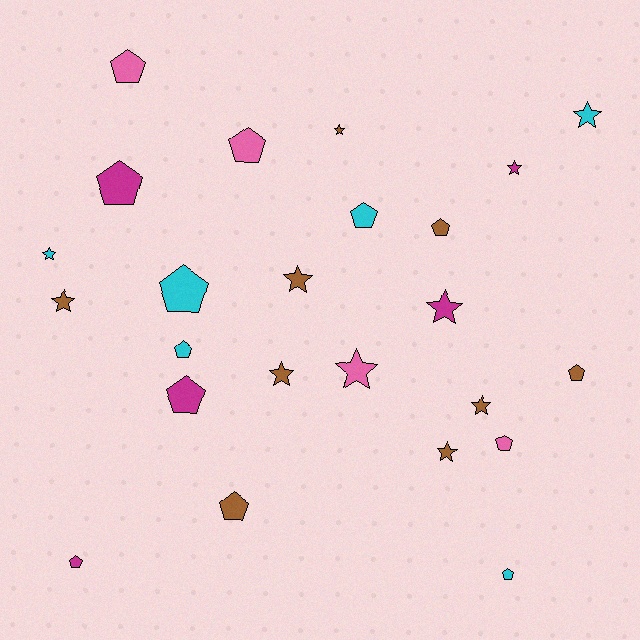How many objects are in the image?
There are 24 objects.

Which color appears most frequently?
Brown, with 9 objects.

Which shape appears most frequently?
Pentagon, with 13 objects.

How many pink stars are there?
There is 1 pink star.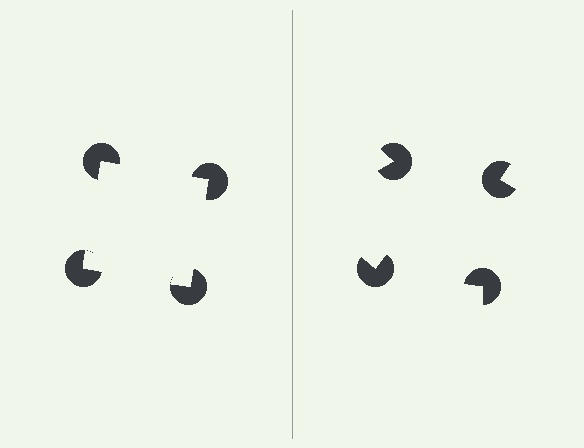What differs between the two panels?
The pac-man discs are positioned identically on both sides; only the wedge orientations differ. On the left they align to a square; on the right they are misaligned.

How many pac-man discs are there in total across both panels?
8 — 4 on each side.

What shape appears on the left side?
An illusory square.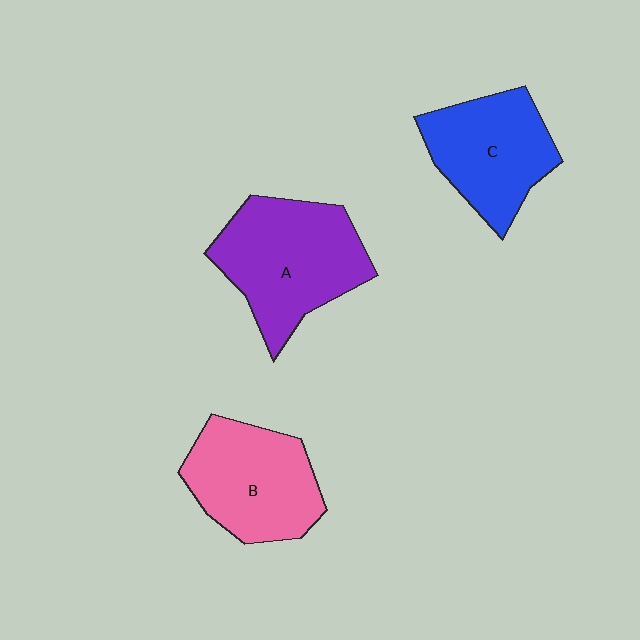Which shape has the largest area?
Shape A (purple).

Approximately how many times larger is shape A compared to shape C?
Approximately 1.3 times.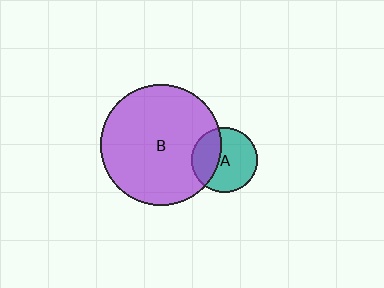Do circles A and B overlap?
Yes.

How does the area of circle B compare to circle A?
Approximately 3.4 times.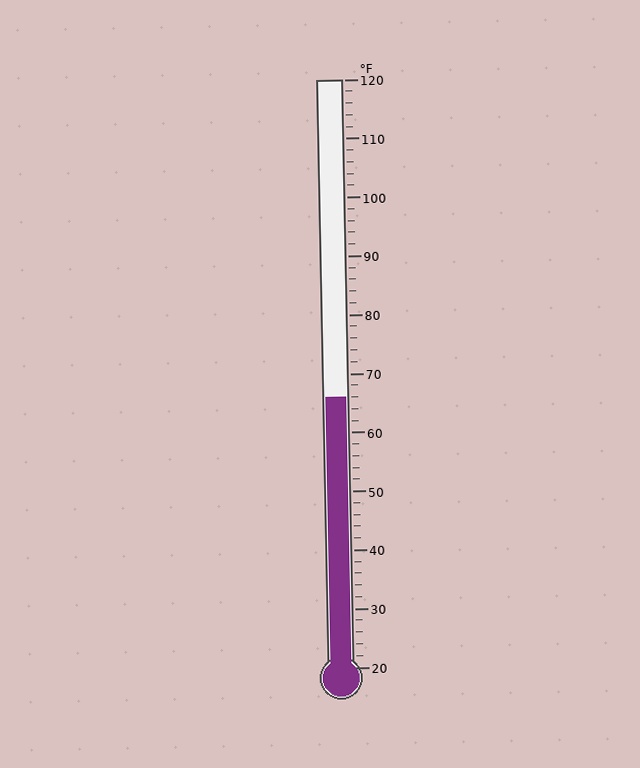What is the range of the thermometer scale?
The thermometer scale ranges from 20°F to 120°F.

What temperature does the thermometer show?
The thermometer shows approximately 66°F.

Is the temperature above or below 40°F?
The temperature is above 40°F.